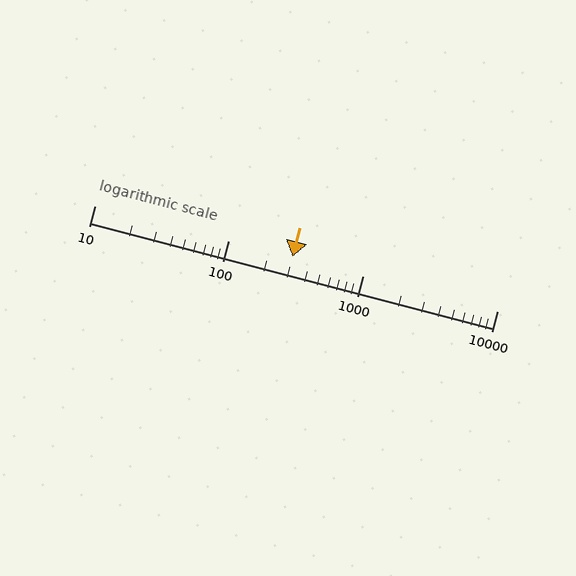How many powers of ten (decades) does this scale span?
The scale spans 3 decades, from 10 to 10000.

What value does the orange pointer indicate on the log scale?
The pointer indicates approximately 300.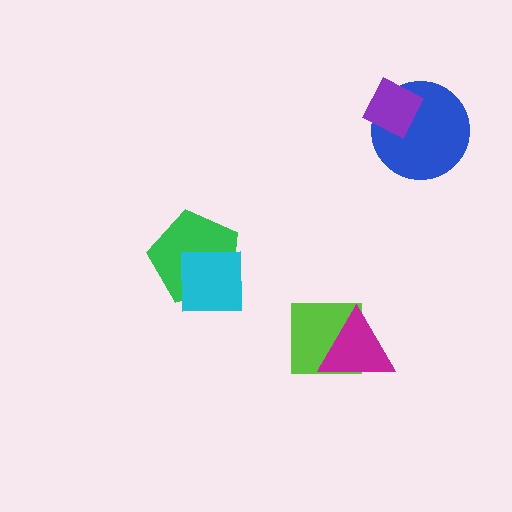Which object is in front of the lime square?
The magenta triangle is in front of the lime square.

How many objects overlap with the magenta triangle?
1 object overlaps with the magenta triangle.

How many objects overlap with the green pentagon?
1 object overlaps with the green pentagon.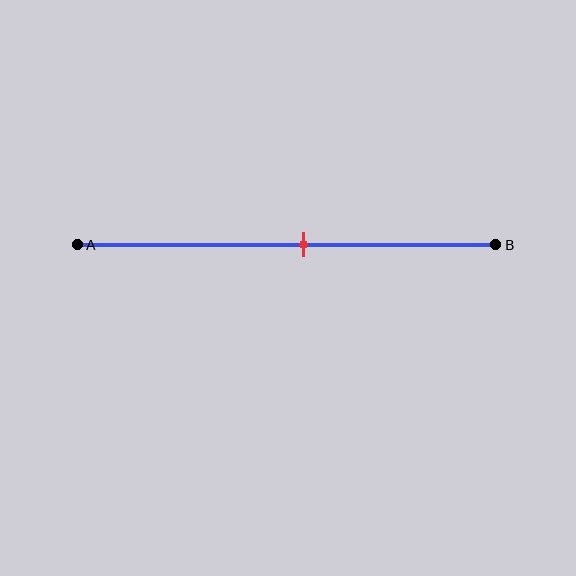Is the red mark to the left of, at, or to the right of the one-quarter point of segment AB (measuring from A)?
The red mark is to the right of the one-quarter point of segment AB.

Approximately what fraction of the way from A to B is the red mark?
The red mark is approximately 55% of the way from A to B.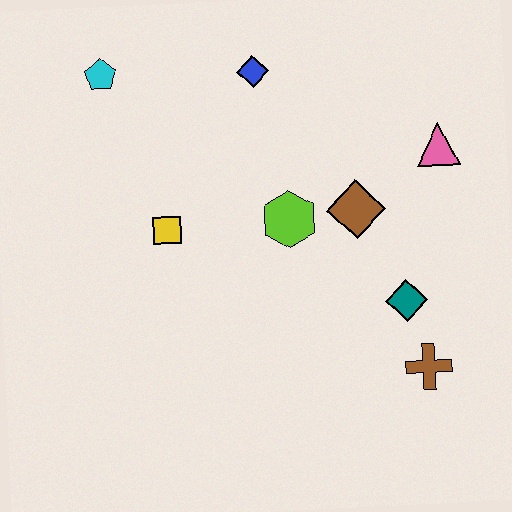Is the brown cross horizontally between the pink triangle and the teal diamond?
Yes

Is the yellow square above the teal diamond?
Yes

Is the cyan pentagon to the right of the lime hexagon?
No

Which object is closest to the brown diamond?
The lime hexagon is closest to the brown diamond.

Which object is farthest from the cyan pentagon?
The brown cross is farthest from the cyan pentagon.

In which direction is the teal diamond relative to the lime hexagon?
The teal diamond is to the right of the lime hexagon.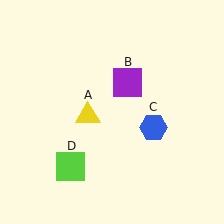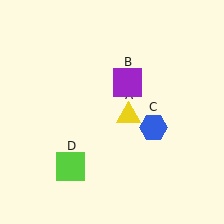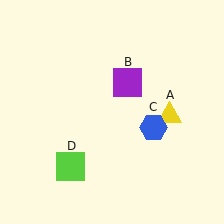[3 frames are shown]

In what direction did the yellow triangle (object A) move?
The yellow triangle (object A) moved right.